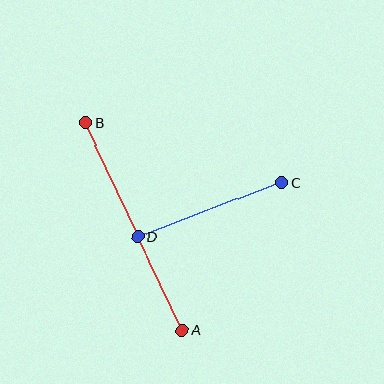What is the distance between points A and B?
The distance is approximately 229 pixels.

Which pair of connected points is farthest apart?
Points A and B are farthest apart.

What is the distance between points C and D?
The distance is approximately 154 pixels.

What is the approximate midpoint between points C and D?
The midpoint is at approximately (210, 210) pixels.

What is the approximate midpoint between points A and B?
The midpoint is at approximately (134, 226) pixels.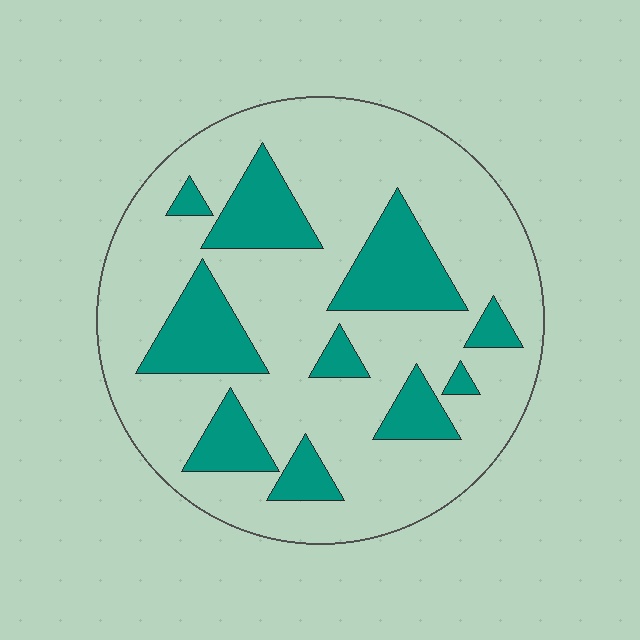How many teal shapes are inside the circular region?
10.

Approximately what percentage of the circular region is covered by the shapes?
Approximately 25%.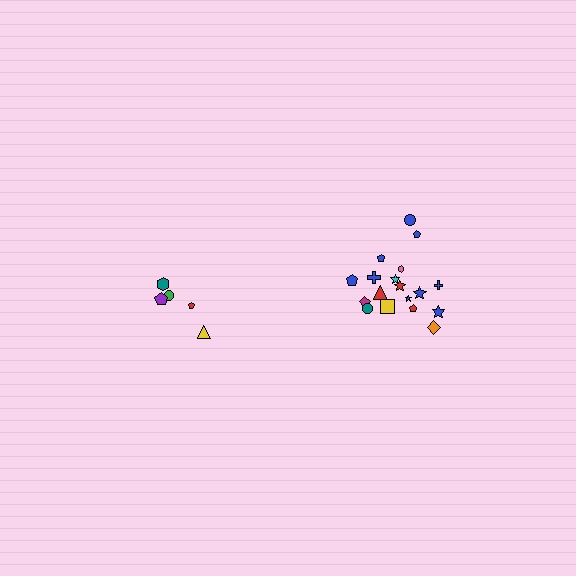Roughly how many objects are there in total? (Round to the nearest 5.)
Roughly 25 objects in total.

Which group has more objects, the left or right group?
The right group.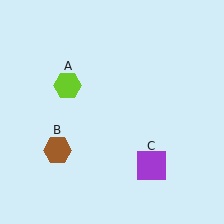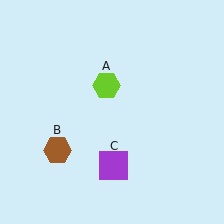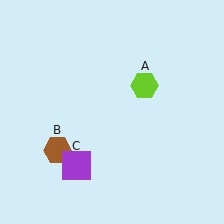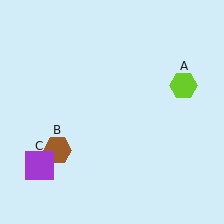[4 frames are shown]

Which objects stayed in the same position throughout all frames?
Brown hexagon (object B) remained stationary.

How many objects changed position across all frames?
2 objects changed position: lime hexagon (object A), purple square (object C).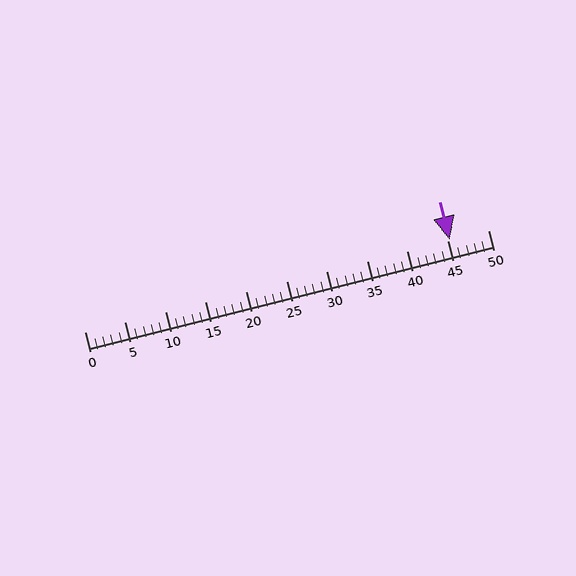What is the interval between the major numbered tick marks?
The major tick marks are spaced 5 units apart.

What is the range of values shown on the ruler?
The ruler shows values from 0 to 50.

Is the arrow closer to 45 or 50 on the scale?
The arrow is closer to 45.